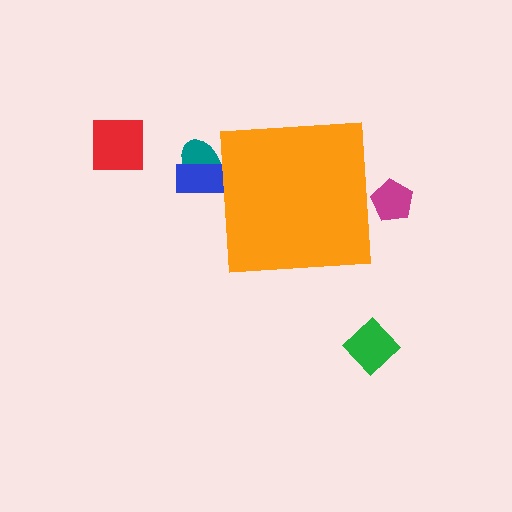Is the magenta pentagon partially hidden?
Yes, the magenta pentagon is partially hidden behind the orange square.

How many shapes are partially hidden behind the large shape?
3 shapes are partially hidden.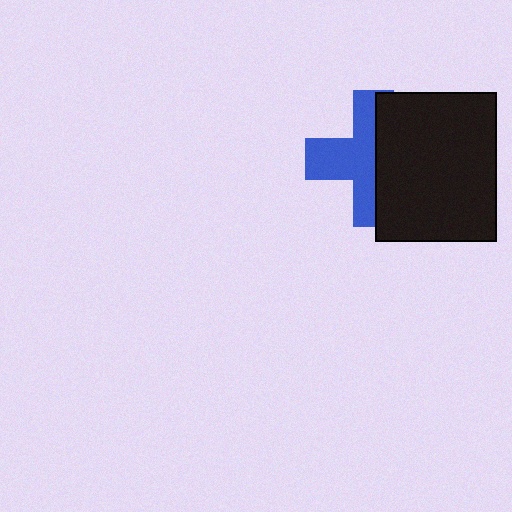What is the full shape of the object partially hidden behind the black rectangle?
The partially hidden object is a blue cross.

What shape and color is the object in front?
The object in front is a black rectangle.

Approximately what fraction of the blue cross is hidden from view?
Roughly 47% of the blue cross is hidden behind the black rectangle.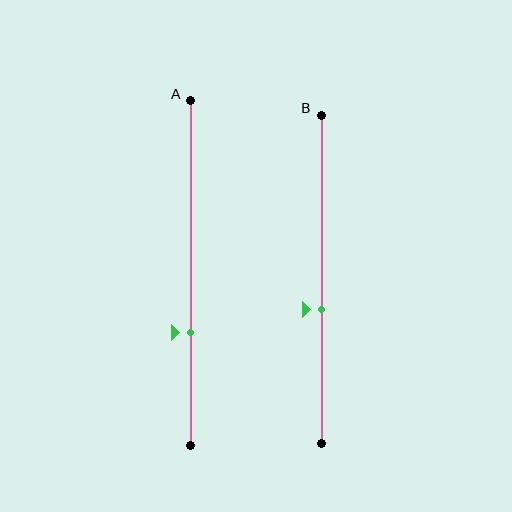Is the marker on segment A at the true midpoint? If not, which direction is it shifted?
No, the marker on segment A is shifted downward by about 17% of the segment length.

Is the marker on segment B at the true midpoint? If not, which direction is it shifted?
No, the marker on segment B is shifted downward by about 9% of the segment length.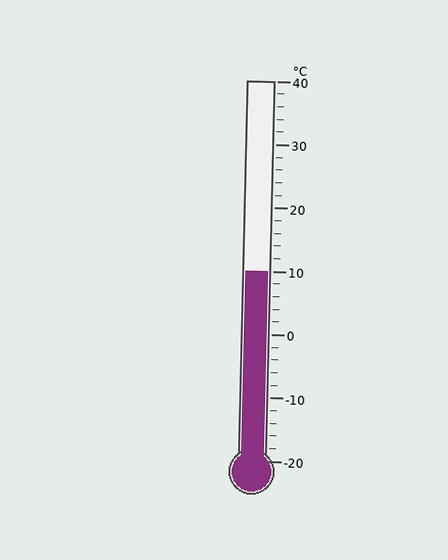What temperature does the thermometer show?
The thermometer shows approximately 10°C.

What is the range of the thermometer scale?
The thermometer scale ranges from -20°C to 40°C.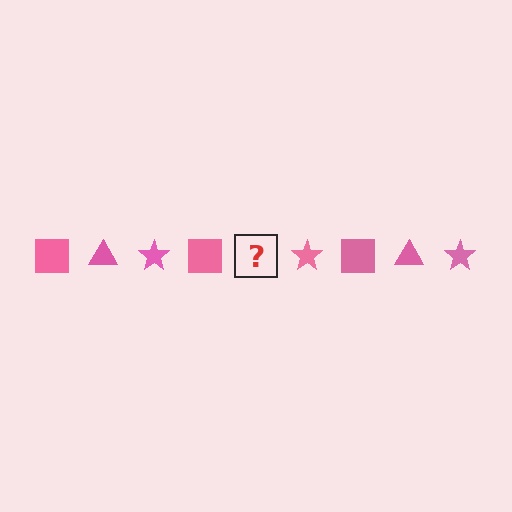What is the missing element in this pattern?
The missing element is a pink triangle.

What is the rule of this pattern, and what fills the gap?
The rule is that the pattern cycles through square, triangle, star shapes in pink. The gap should be filled with a pink triangle.